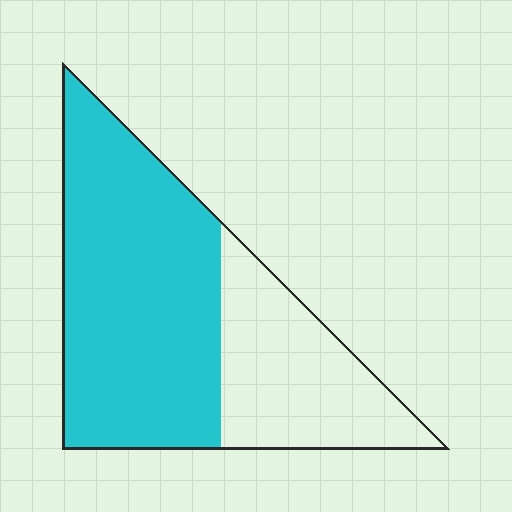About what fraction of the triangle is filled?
About two thirds (2/3).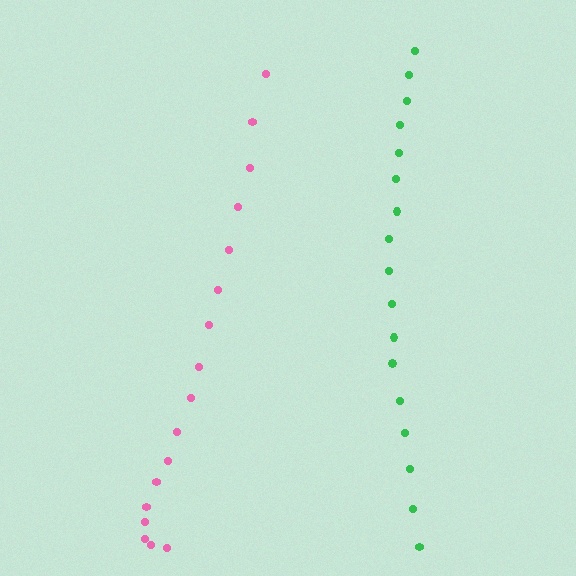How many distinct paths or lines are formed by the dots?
There are 2 distinct paths.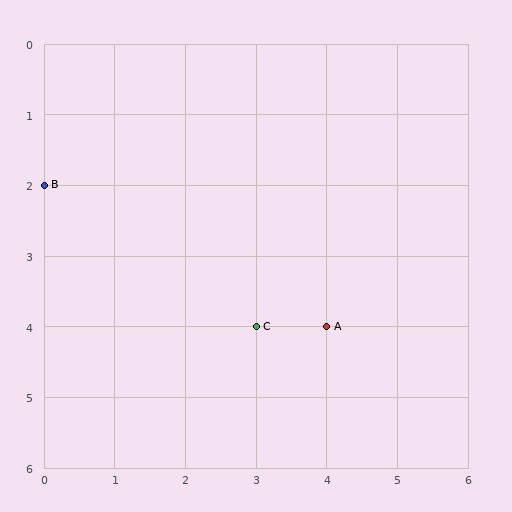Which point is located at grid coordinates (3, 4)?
Point C is at (3, 4).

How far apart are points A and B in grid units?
Points A and B are 4 columns and 2 rows apart (about 4.5 grid units diagonally).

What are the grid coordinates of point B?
Point B is at grid coordinates (0, 2).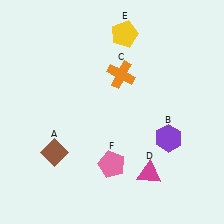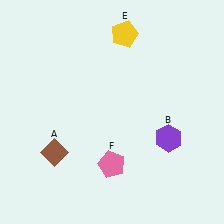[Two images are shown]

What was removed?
The orange cross (C), the magenta triangle (D) were removed in Image 2.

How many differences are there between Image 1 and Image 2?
There are 2 differences between the two images.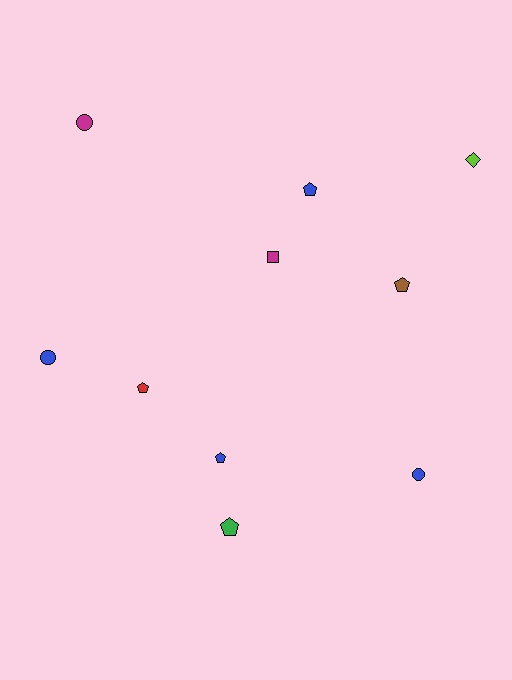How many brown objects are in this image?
There is 1 brown object.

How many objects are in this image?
There are 10 objects.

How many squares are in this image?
There is 1 square.